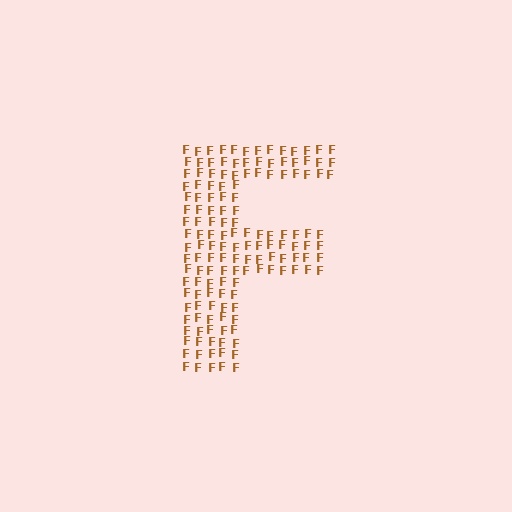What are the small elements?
The small elements are letter F's.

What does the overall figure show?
The overall figure shows the letter F.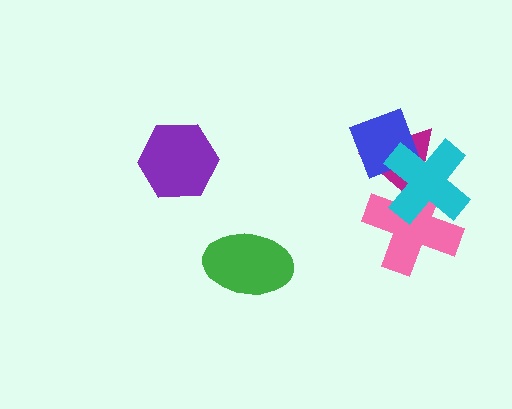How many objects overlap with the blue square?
2 objects overlap with the blue square.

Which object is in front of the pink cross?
The cyan cross is in front of the pink cross.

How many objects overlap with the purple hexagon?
0 objects overlap with the purple hexagon.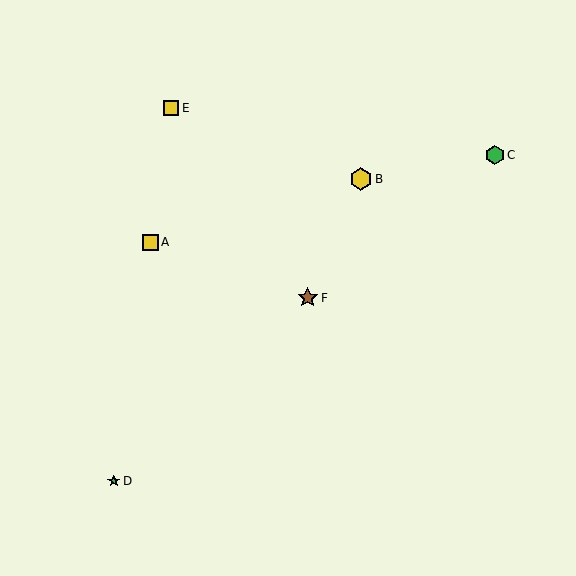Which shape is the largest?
The yellow hexagon (labeled B) is the largest.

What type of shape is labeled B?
Shape B is a yellow hexagon.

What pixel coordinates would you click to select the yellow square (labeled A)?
Click at (150, 242) to select the yellow square A.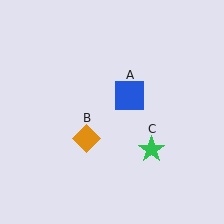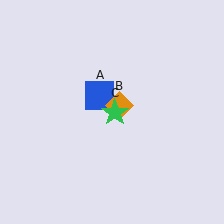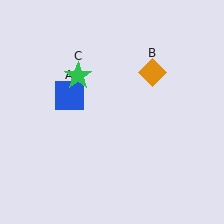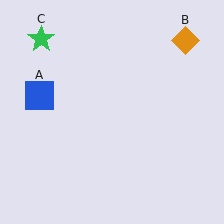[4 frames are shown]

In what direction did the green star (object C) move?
The green star (object C) moved up and to the left.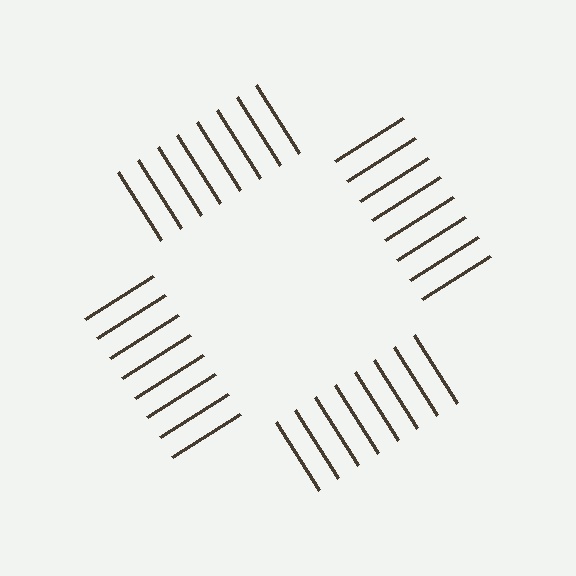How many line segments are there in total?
32 — 8 along each of the 4 edges.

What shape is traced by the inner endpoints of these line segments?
An illusory square — the line segments terminate on its edges but no continuous stroke is drawn.